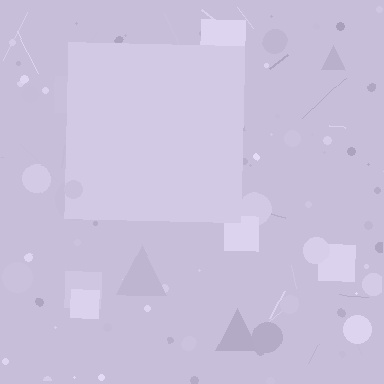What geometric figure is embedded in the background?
A square is embedded in the background.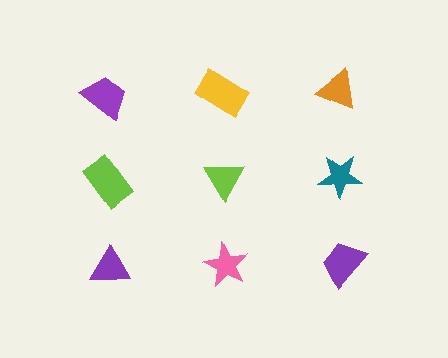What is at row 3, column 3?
A purple trapezoid.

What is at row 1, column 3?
An orange triangle.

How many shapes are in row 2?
3 shapes.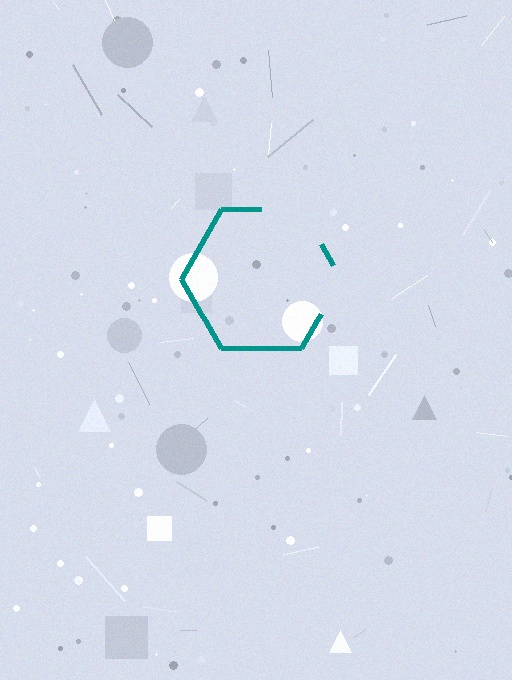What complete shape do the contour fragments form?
The contour fragments form a hexagon.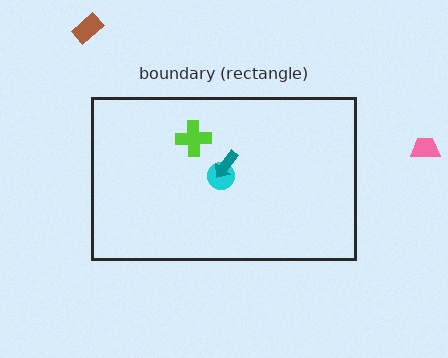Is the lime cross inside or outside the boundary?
Inside.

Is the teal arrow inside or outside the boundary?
Inside.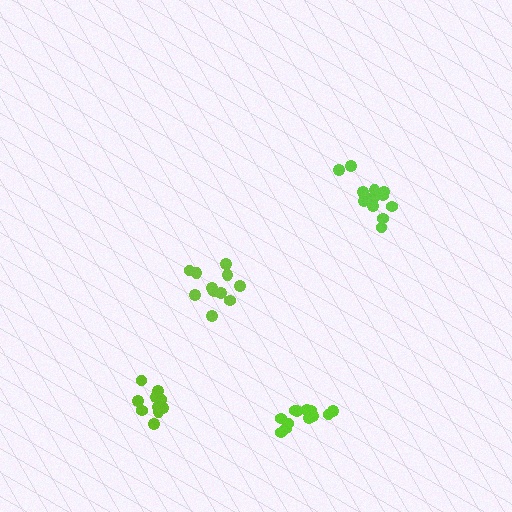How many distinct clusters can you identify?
There are 4 distinct clusters.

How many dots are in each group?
Group 1: 13 dots, Group 2: 11 dots, Group 3: 12 dots, Group 4: 11 dots (47 total).